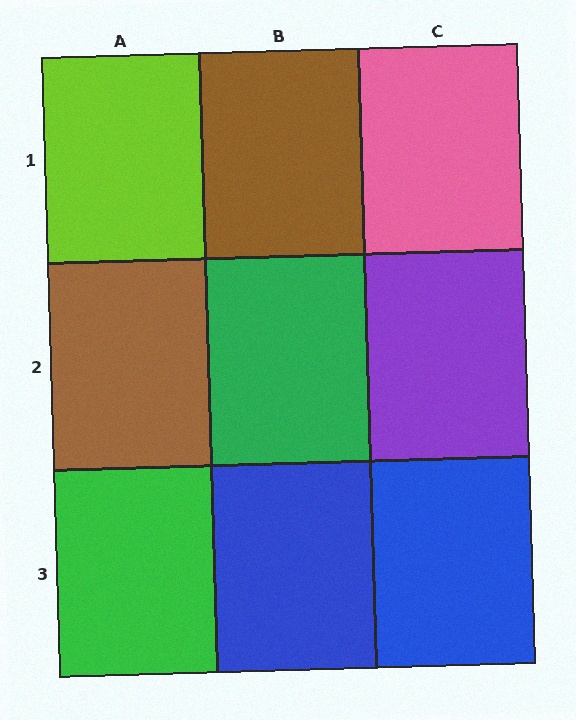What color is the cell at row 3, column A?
Green.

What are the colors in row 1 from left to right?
Lime, brown, pink.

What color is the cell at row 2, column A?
Brown.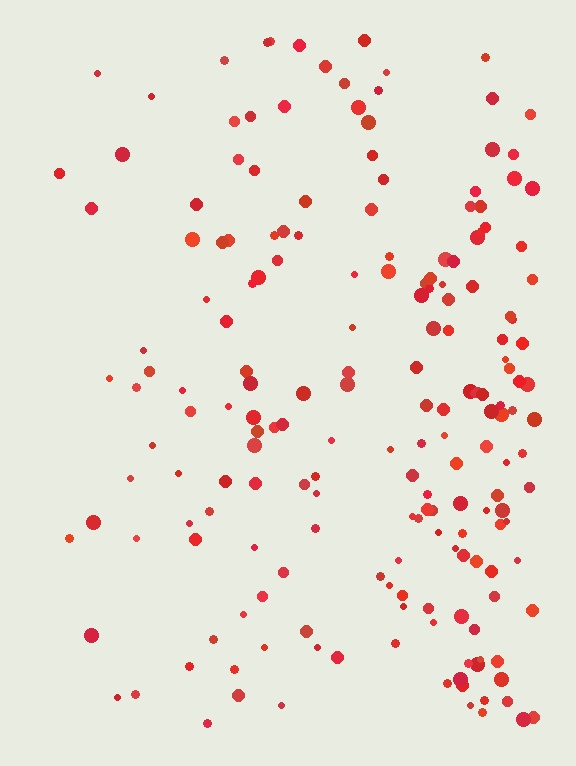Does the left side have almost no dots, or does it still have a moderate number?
Still a moderate number, just noticeably fewer than the right.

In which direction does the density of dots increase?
From left to right, with the right side densest.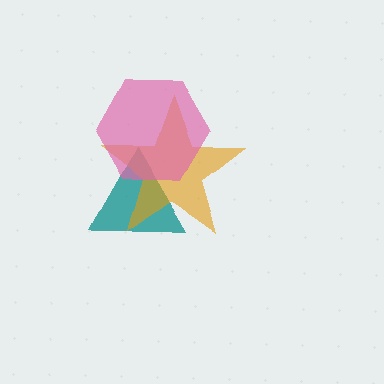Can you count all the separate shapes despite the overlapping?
Yes, there are 3 separate shapes.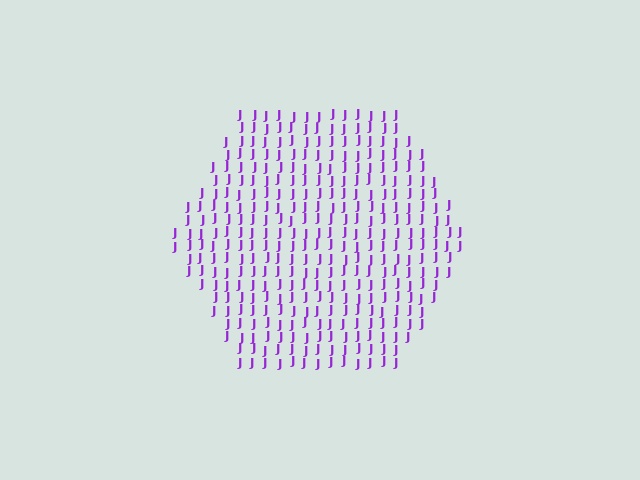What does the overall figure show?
The overall figure shows a hexagon.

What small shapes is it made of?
It is made of small letter J's.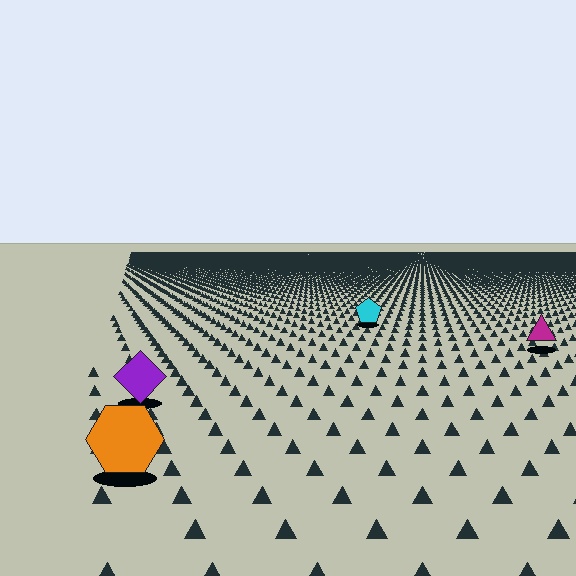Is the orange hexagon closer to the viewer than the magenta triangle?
Yes. The orange hexagon is closer — you can tell from the texture gradient: the ground texture is coarser near it.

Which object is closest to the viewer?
The orange hexagon is closest. The texture marks near it are larger and more spread out.